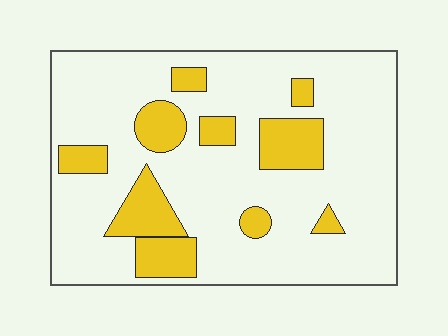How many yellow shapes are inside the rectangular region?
10.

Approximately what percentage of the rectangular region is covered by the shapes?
Approximately 20%.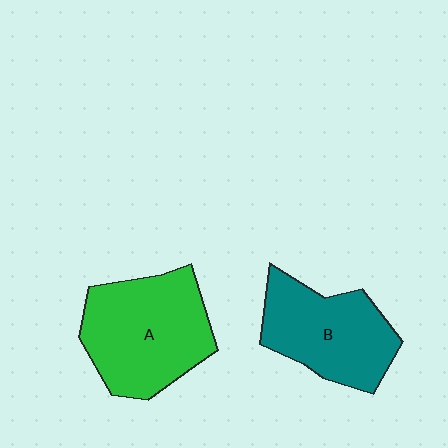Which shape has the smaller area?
Shape B (teal).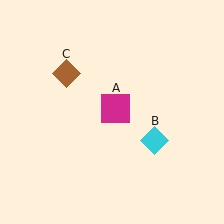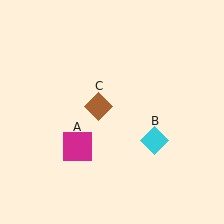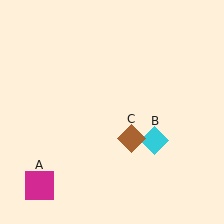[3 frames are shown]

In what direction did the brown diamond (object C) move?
The brown diamond (object C) moved down and to the right.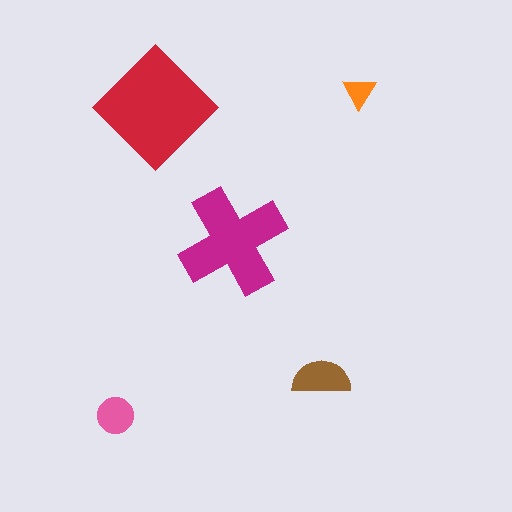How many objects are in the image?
There are 5 objects in the image.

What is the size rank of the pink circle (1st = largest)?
4th.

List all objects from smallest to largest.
The orange triangle, the pink circle, the brown semicircle, the magenta cross, the red diamond.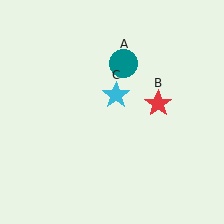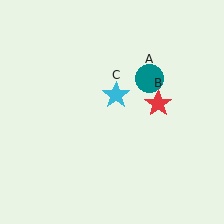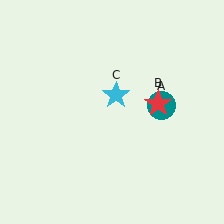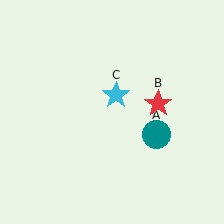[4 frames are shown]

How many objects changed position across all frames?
1 object changed position: teal circle (object A).